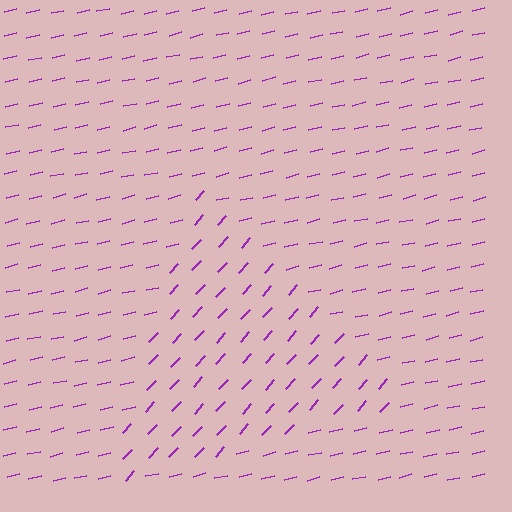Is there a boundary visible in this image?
Yes, there is a texture boundary formed by a change in line orientation.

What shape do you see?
I see a triangle.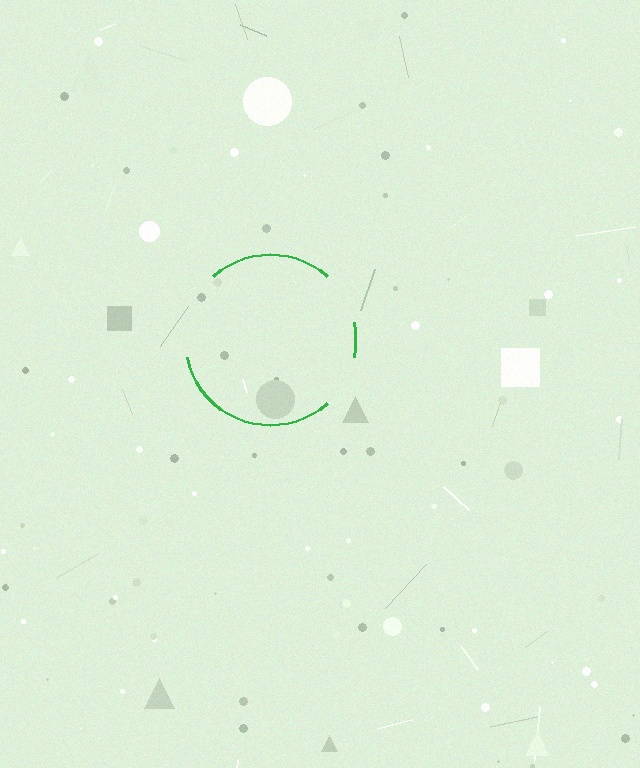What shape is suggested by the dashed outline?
The dashed outline suggests a circle.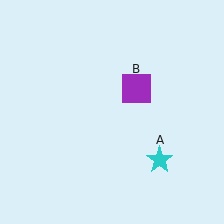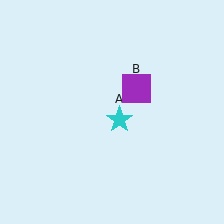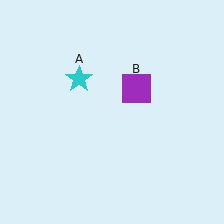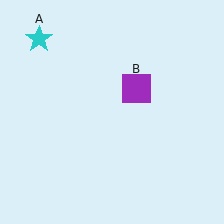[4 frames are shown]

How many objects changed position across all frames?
1 object changed position: cyan star (object A).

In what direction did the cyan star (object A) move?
The cyan star (object A) moved up and to the left.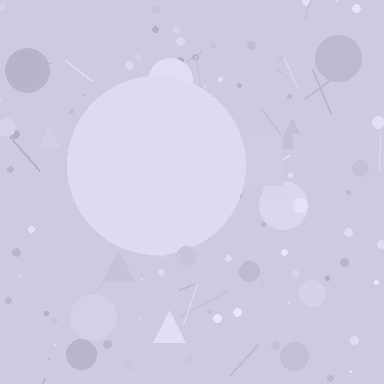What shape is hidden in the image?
A circle is hidden in the image.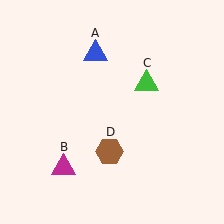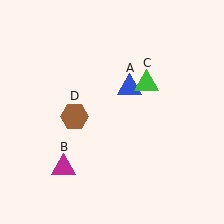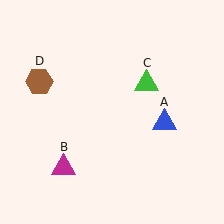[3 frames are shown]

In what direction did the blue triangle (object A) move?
The blue triangle (object A) moved down and to the right.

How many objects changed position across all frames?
2 objects changed position: blue triangle (object A), brown hexagon (object D).